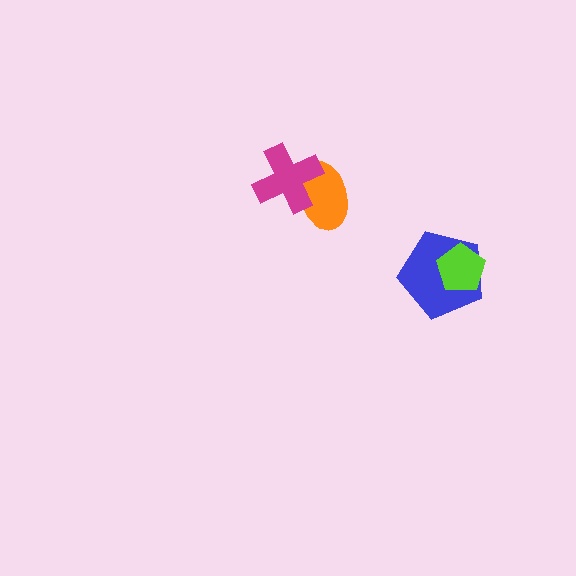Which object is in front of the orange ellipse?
The magenta cross is in front of the orange ellipse.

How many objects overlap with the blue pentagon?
1 object overlaps with the blue pentagon.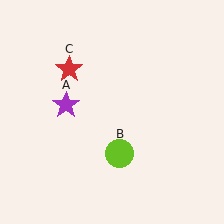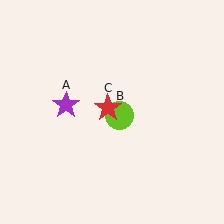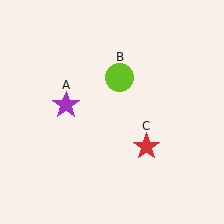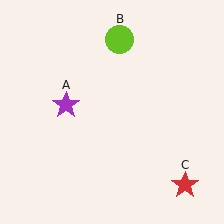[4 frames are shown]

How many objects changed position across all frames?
2 objects changed position: lime circle (object B), red star (object C).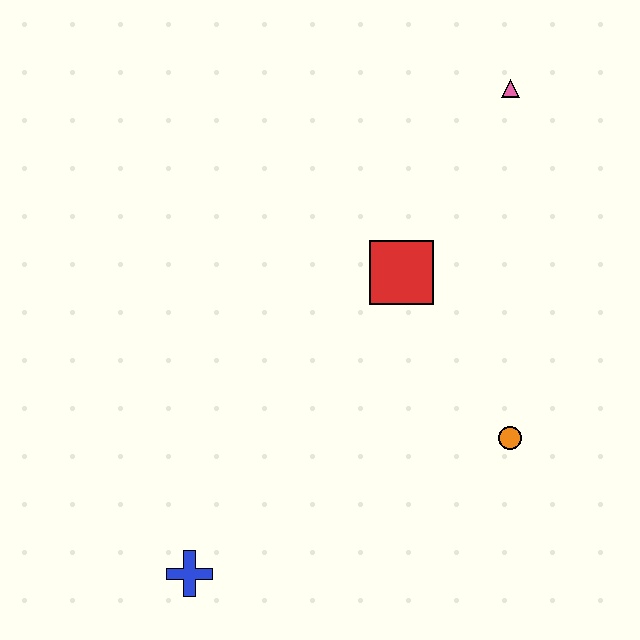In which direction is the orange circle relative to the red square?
The orange circle is below the red square.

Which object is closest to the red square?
The orange circle is closest to the red square.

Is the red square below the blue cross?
No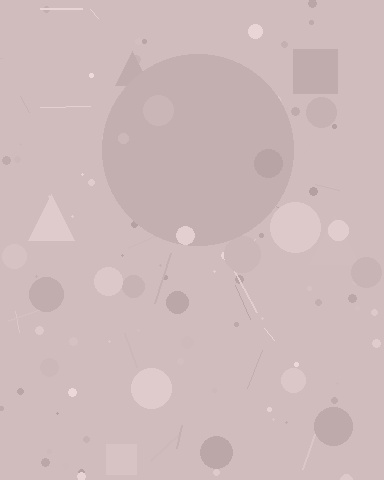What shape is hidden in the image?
A circle is hidden in the image.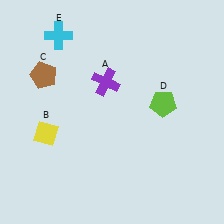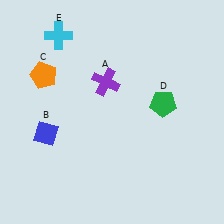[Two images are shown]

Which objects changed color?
B changed from yellow to blue. C changed from brown to orange. D changed from lime to green.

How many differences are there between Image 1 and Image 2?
There are 3 differences between the two images.